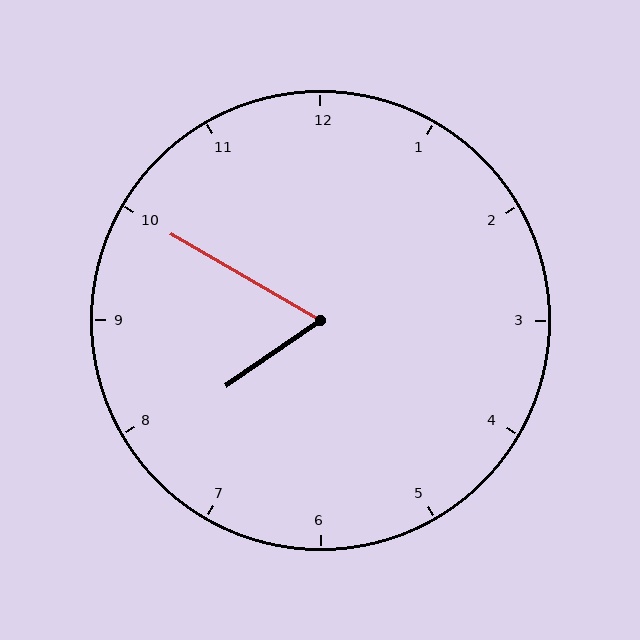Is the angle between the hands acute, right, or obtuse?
It is acute.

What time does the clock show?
7:50.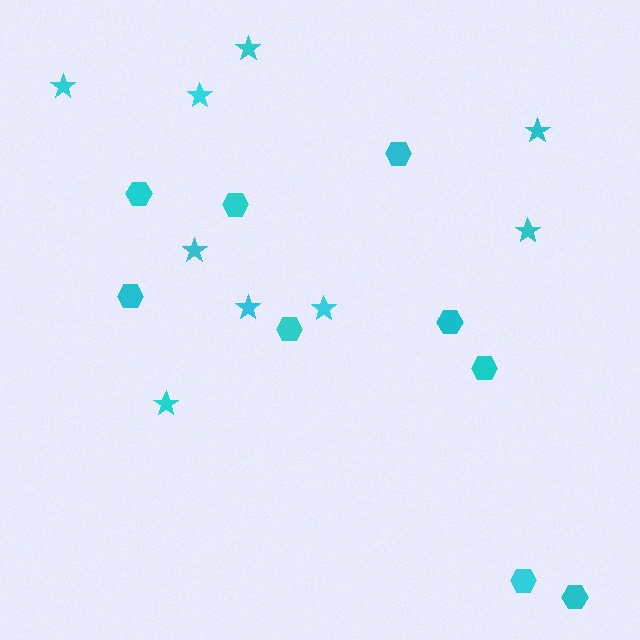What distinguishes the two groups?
There are 2 groups: one group of stars (9) and one group of hexagons (9).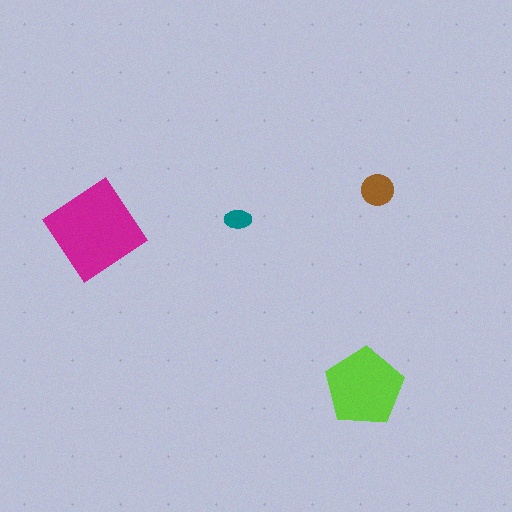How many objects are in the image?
There are 4 objects in the image.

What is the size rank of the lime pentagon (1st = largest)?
2nd.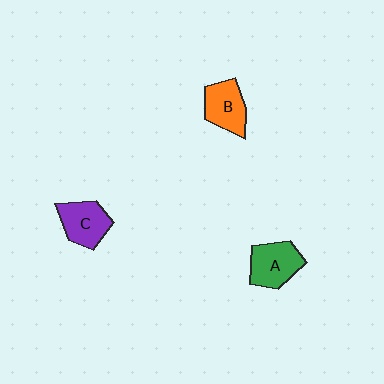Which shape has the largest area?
Shape A (green).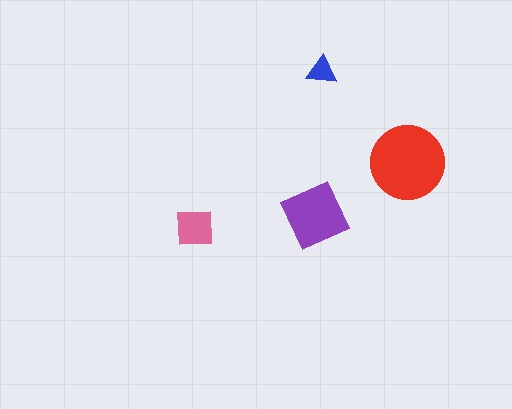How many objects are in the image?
There are 4 objects in the image.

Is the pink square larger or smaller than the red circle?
Smaller.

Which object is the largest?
The red circle.